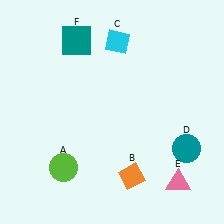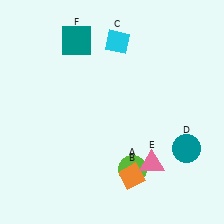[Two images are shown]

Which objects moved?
The objects that moved are: the lime circle (A), the pink triangle (E).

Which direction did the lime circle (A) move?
The lime circle (A) moved right.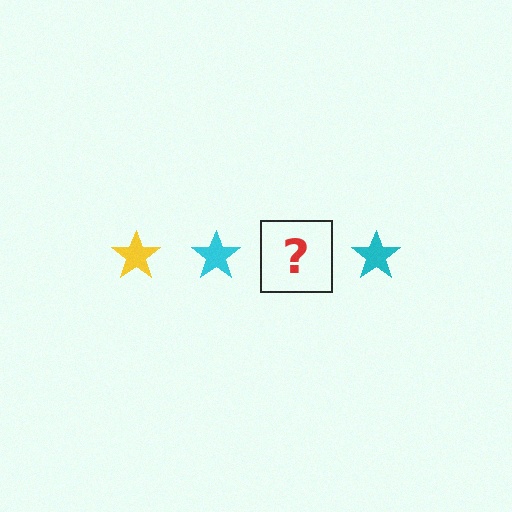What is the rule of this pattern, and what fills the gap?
The rule is that the pattern cycles through yellow, cyan stars. The gap should be filled with a yellow star.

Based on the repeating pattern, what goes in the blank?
The blank should be a yellow star.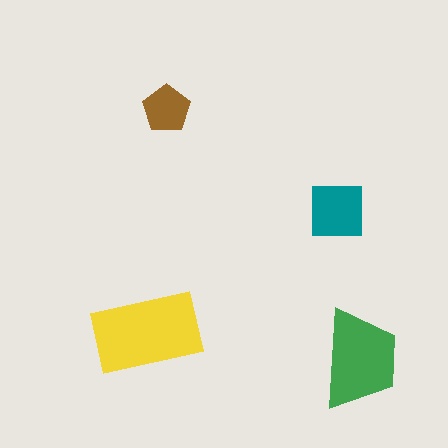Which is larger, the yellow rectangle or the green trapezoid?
The yellow rectangle.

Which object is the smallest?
The brown pentagon.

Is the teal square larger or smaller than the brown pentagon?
Larger.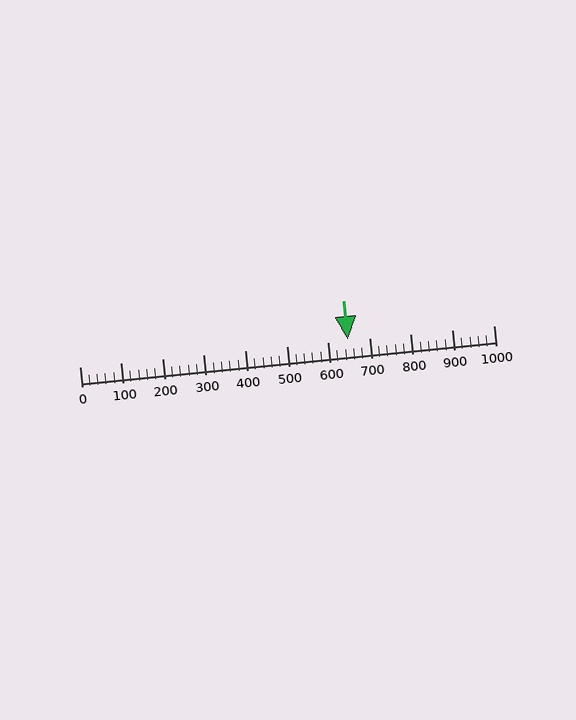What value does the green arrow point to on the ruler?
The green arrow points to approximately 648.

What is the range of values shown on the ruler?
The ruler shows values from 0 to 1000.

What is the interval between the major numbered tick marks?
The major tick marks are spaced 100 units apart.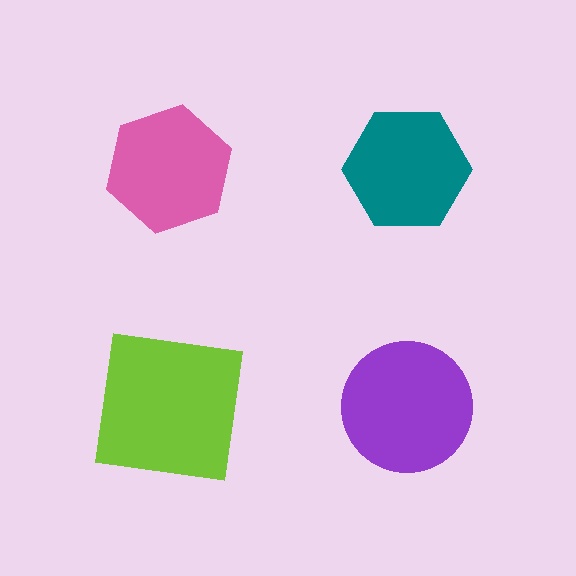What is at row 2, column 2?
A purple circle.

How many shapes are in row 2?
2 shapes.